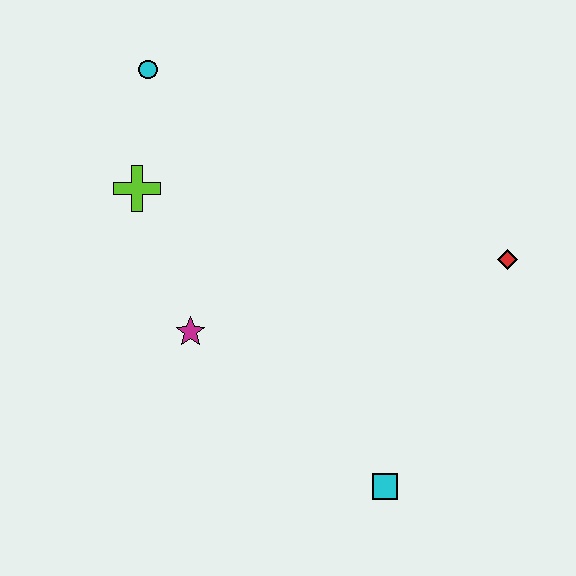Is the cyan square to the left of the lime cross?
No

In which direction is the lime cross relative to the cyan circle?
The lime cross is below the cyan circle.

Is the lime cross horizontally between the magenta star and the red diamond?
No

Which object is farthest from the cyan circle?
The cyan square is farthest from the cyan circle.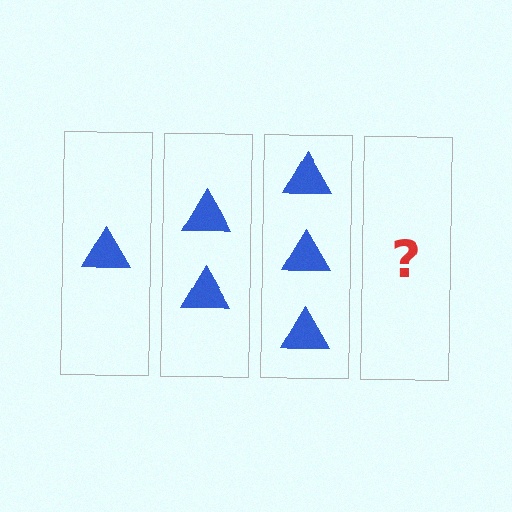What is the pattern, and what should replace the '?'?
The pattern is that each step adds one more triangle. The '?' should be 4 triangles.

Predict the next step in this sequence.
The next step is 4 triangles.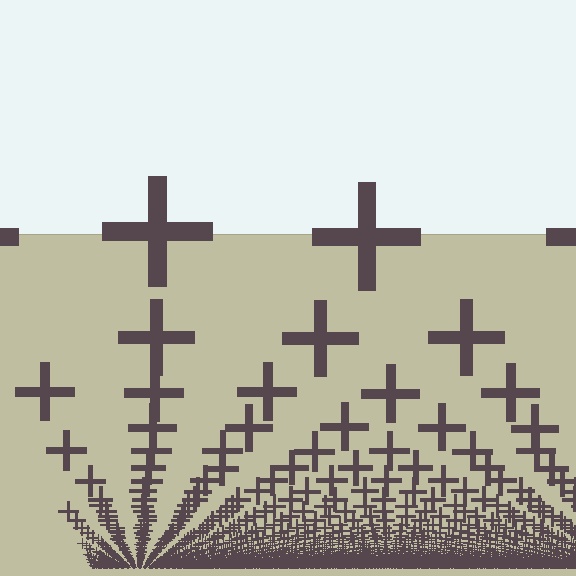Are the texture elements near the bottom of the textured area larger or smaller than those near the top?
Smaller. The gradient is inverted — elements near the bottom are smaller and denser.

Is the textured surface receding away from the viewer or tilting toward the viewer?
The surface appears to tilt toward the viewer. Texture elements get larger and sparser toward the top.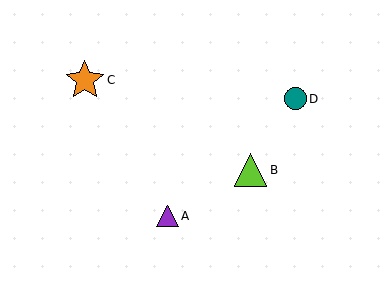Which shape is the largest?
The orange star (labeled C) is the largest.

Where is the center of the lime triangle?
The center of the lime triangle is at (251, 170).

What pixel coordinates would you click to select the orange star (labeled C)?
Click at (85, 80) to select the orange star C.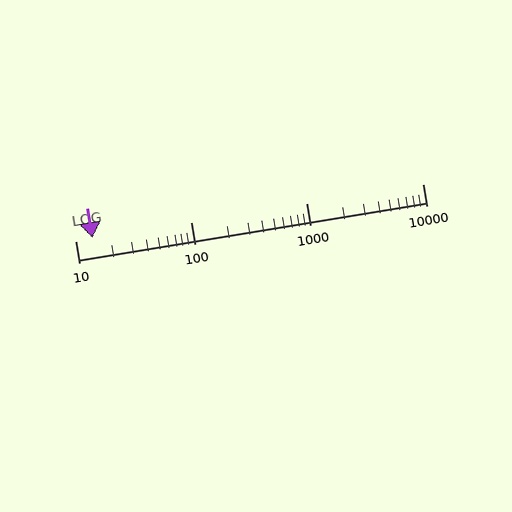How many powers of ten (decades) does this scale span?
The scale spans 3 decades, from 10 to 10000.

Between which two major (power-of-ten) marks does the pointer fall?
The pointer is between 10 and 100.